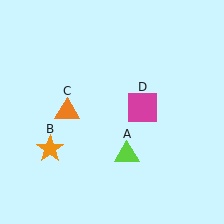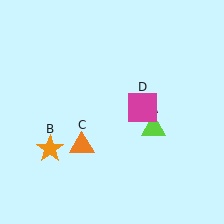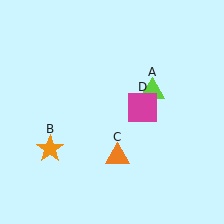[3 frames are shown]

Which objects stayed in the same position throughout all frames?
Orange star (object B) and magenta square (object D) remained stationary.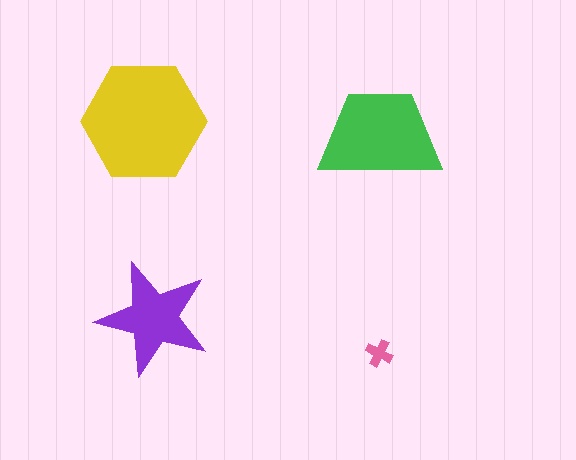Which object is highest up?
The yellow hexagon is topmost.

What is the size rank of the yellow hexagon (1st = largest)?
1st.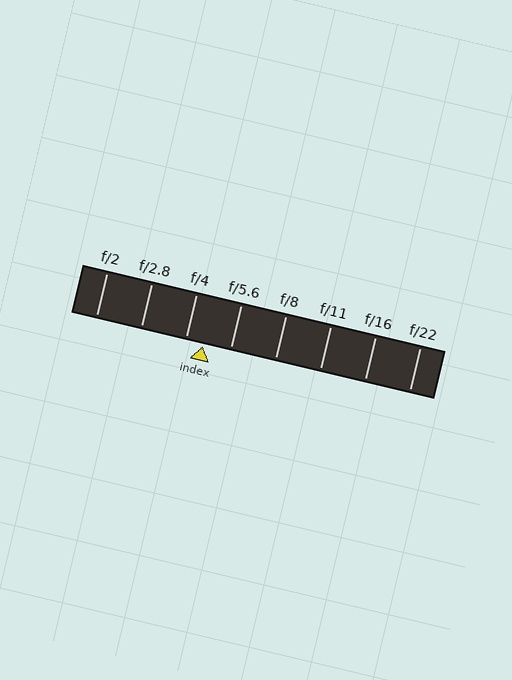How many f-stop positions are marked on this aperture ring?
There are 8 f-stop positions marked.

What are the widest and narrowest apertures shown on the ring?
The widest aperture shown is f/2 and the narrowest is f/22.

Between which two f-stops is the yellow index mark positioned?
The index mark is between f/4 and f/5.6.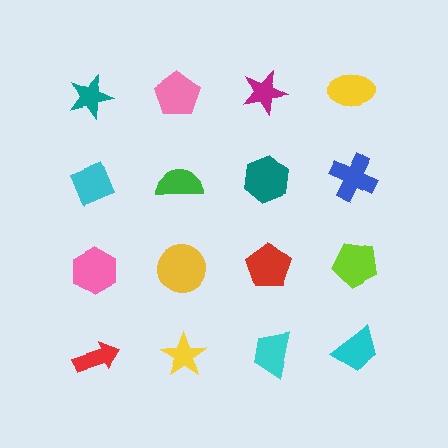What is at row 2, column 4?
A blue cross.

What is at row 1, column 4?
A yellow ellipse.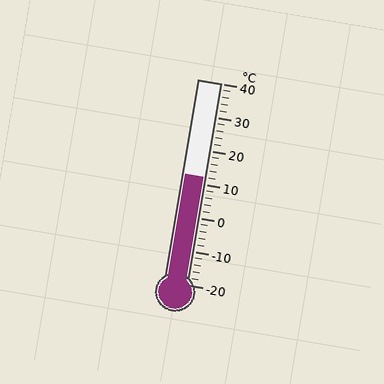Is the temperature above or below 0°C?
The temperature is above 0°C.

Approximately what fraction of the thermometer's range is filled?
The thermometer is filled to approximately 55% of its range.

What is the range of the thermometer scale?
The thermometer scale ranges from -20°C to 40°C.